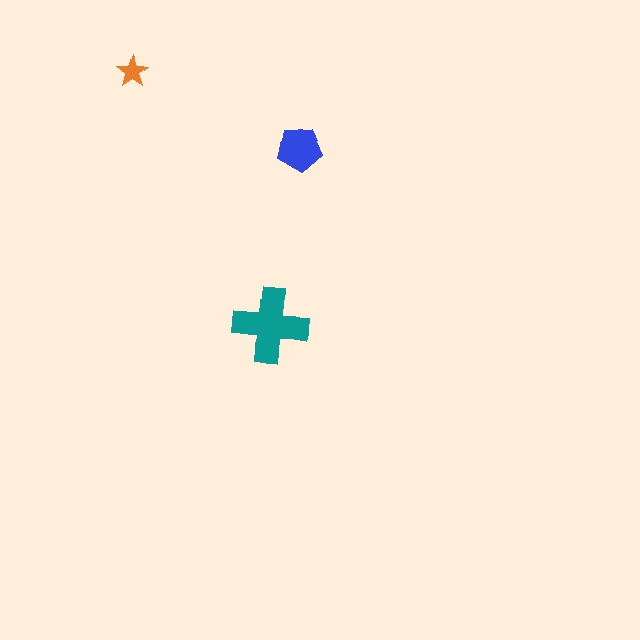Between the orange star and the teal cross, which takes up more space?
The teal cross.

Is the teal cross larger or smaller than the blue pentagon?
Larger.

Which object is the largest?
The teal cross.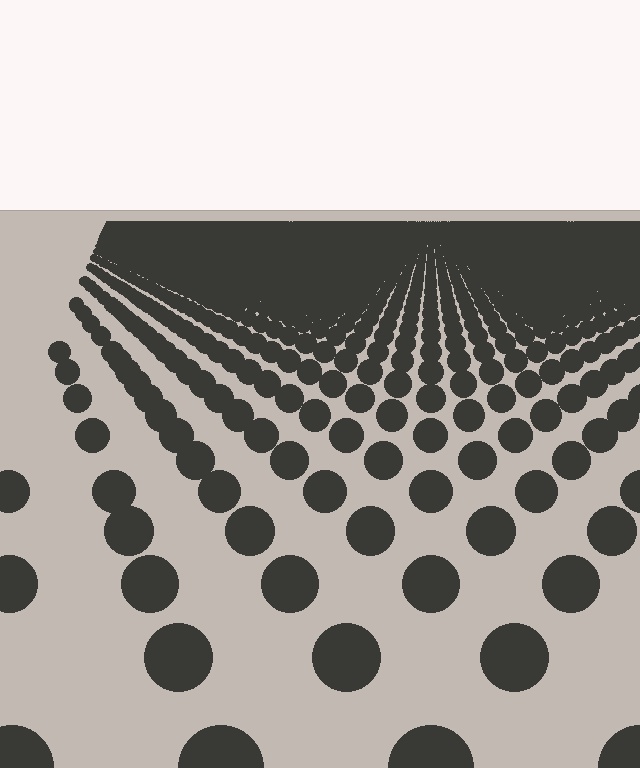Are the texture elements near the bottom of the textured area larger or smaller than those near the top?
Larger. Near the bottom, elements are closer to the viewer and appear at a bigger on-screen size.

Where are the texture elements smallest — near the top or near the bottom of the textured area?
Near the top.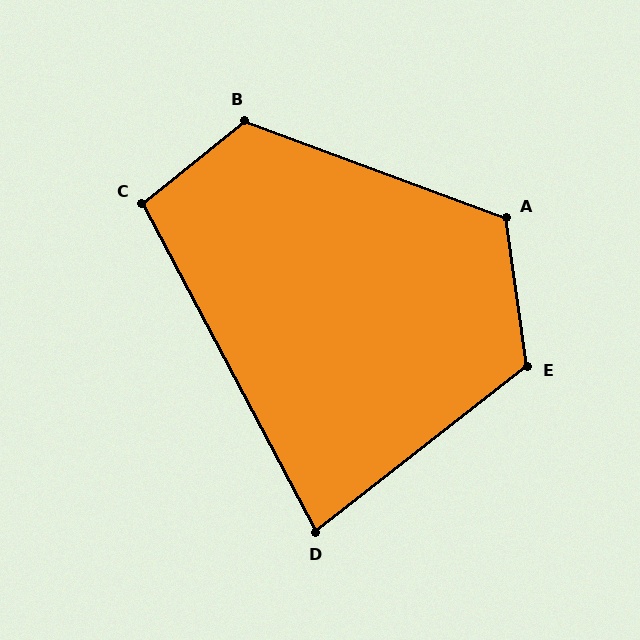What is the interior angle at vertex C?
Approximately 101 degrees (obtuse).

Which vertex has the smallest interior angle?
D, at approximately 80 degrees.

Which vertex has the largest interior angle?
B, at approximately 121 degrees.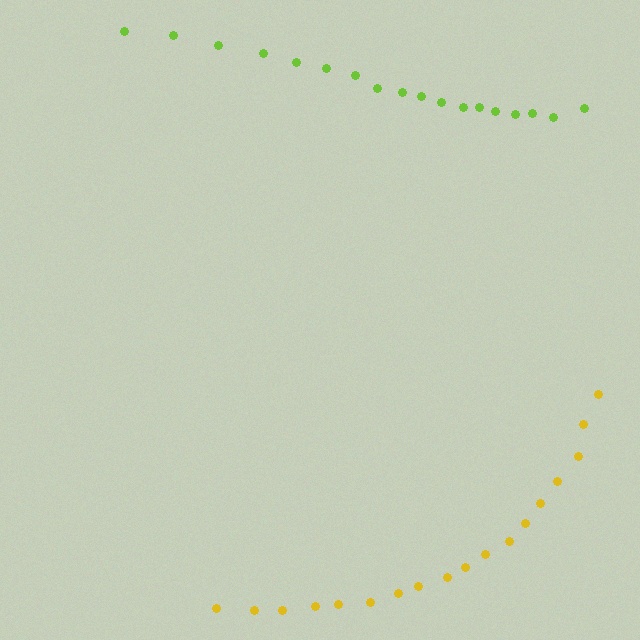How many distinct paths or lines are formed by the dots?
There are 2 distinct paths.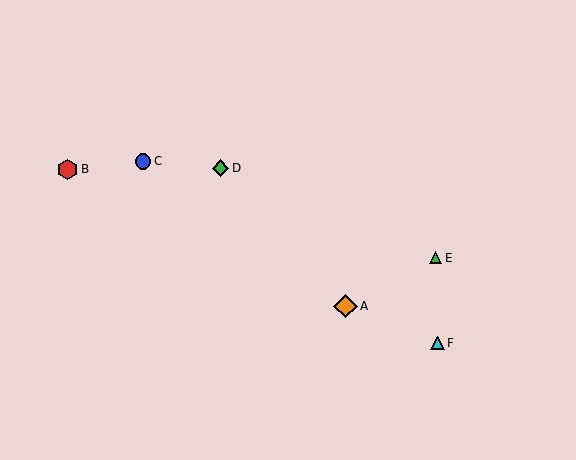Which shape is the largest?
The orange diamond (labeled A) is the largest.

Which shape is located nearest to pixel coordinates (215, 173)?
The green diamond (labeled D) at (220, 168) is nearest to that location.